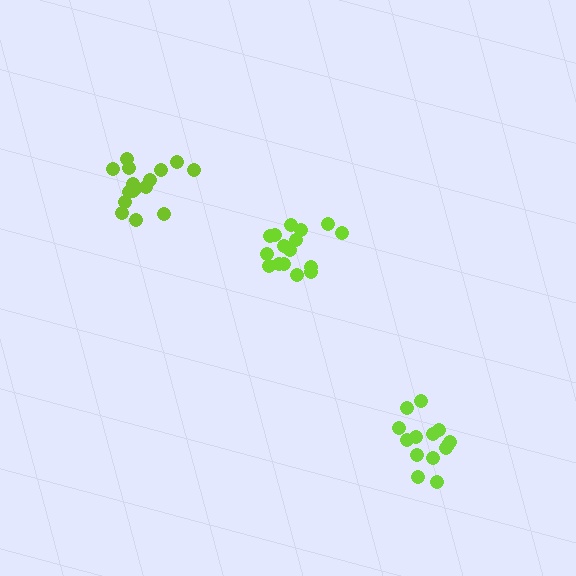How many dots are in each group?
Group 1: 16 dots, Group 2: 16 dots, Group 3: 14 dots (46 total).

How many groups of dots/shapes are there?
There are 3 groups.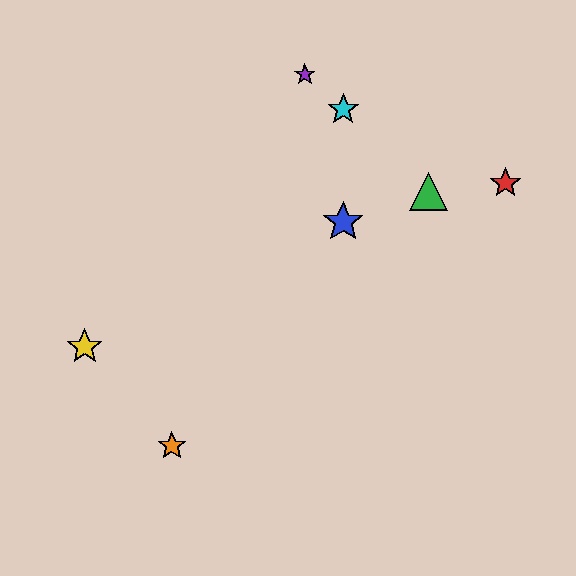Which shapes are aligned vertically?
The blue star, the cyan star are aligned vertically.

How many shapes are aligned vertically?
2 shapes (the blue star, the cyan star) are aligned vertically.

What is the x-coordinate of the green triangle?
The green triangle is at x≈428.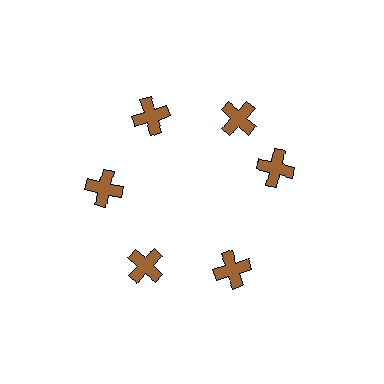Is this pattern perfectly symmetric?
No. The 6 brown crosses are arranged in a ring, but one element near the 3 o'clock position is rotated out of alignment along the ring, breaking the 6-fold rotational symmetry.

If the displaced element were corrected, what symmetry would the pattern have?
It would have 6-fold rotational symmetry — the pattern would map onto itself every 60 degrees.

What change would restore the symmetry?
The symmetry would be restored by rotating it back into even spacing with its neighbors so that all 6 crosses sit at equal angles and equal distance from the center.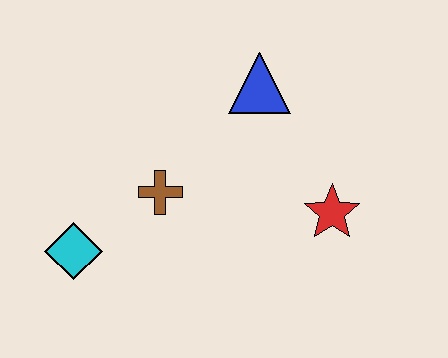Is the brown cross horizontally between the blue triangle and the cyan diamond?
Yes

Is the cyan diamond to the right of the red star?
No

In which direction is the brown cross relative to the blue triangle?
The brown cross is below the blue triangle.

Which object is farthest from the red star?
The cyan diamond is farthest from the red star.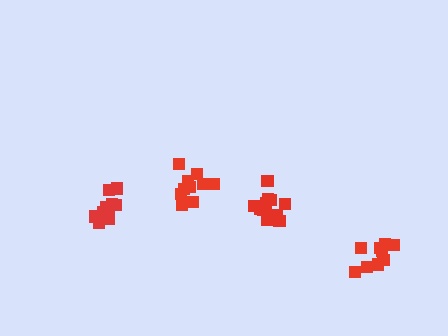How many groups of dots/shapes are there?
There are 4 groups.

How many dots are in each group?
Group 1: 10 dots, Group 2: 13 dots, Group 3: 9 dots, Group 4: 14 dots (46 total).